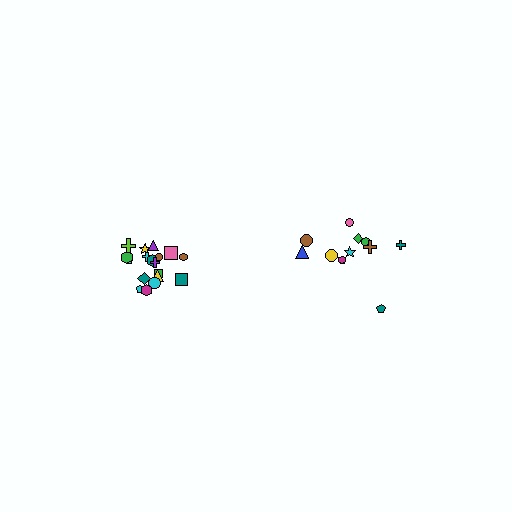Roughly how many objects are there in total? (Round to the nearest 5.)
Roughly 30 objects in total.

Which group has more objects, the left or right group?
The left group.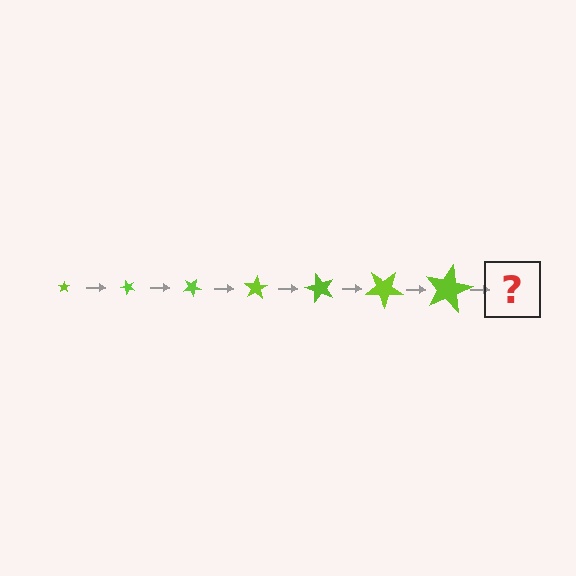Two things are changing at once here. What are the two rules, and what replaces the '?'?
The two rules are that the star grows larger each step and it rotates 50 degrees each step. The '?' should be a star, larger than the previous one and rotated 350 degrees from the start.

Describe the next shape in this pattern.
It should be a star, larger than the previous one and rotated 350 degrees from the start.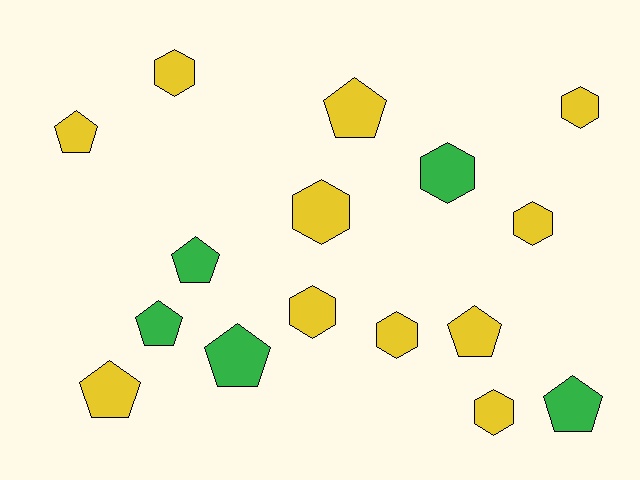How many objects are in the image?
There are 16 objects.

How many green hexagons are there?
There is 1 green hexagon.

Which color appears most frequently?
Yellow, with 11 objects.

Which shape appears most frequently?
Pentagon, with 8 objects.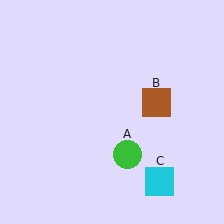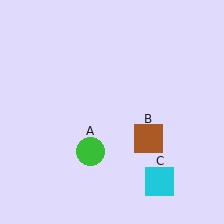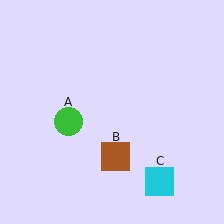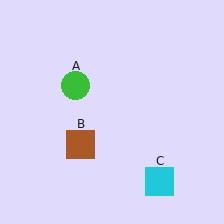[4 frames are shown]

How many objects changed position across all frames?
2 objects changed position: green circle (object A), brown square (object B).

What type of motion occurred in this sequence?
The green circle (object A), brown square (object B) rotated clockwise around the center of the scene.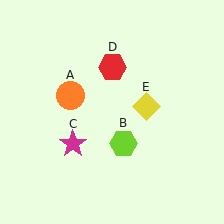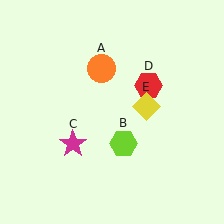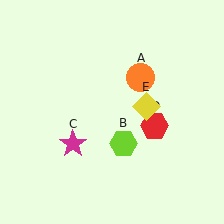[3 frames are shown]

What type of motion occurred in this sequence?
The orange circle (object A), red hexagon (object D) rotated clockwise around the center of the scene.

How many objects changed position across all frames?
2 objects changed position: orange circle (object A), red hexagon (object D).